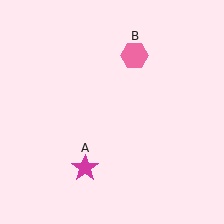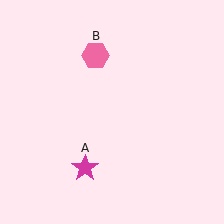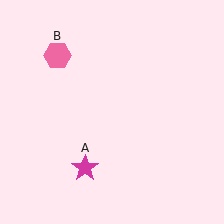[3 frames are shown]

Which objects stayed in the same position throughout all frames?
Magenta star (object A) remained stationary.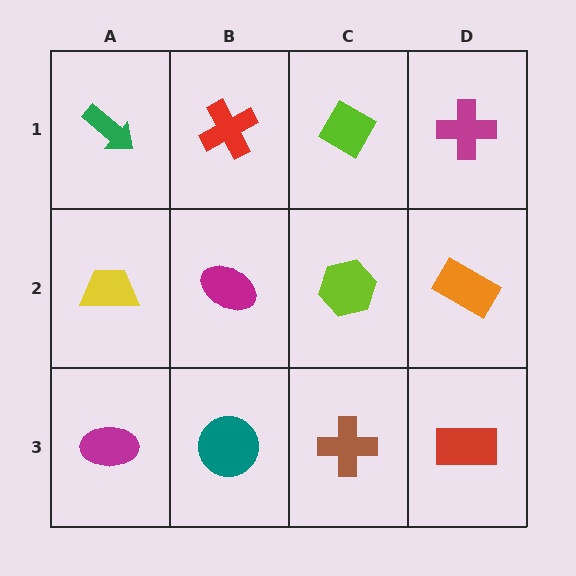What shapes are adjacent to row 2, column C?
A lime diamond (row 1, column C), a brown cross (row 3, column C), a magenta ellipse (row 2, column B), an orange rectangle (row 2, column D).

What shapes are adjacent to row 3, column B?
A magenta ellipse (row 2, column B), a magenta ellipse (row 3, column A), a brown cross (row 3, column C).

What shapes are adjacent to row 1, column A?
A yellow trapezoid (row 2, column A), a red cross (row 1, column B).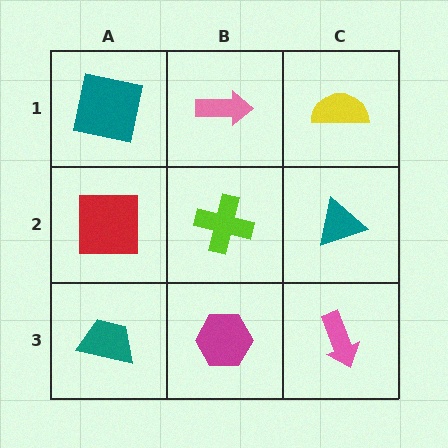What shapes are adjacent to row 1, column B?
A lime cross (row 2, column B), a teal square (row 1, column A), a yellow semicircle (row 1, column C).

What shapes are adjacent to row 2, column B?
A pink arrow (row 1, column B), a magenta hexagon (row 3, column B), a red square (row 2, column A), a teal triangle (row 2, column C).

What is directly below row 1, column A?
A red square.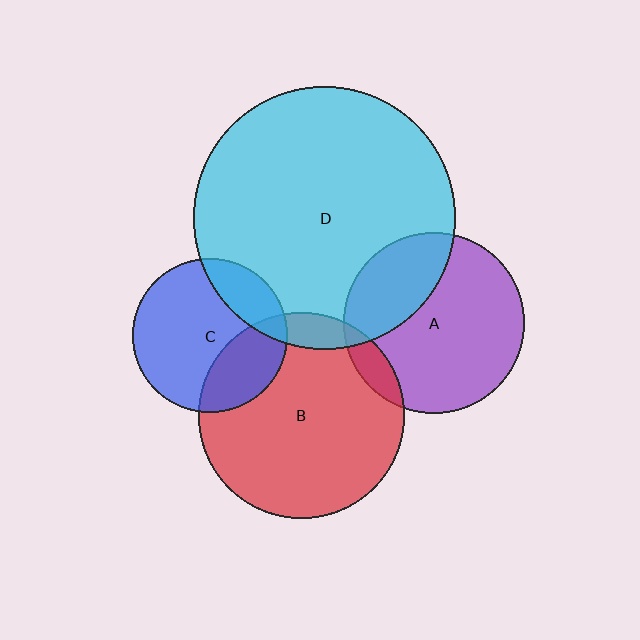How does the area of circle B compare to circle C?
Approximately 1.8 times.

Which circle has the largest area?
Circle D (cyan).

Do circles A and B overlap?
Yes.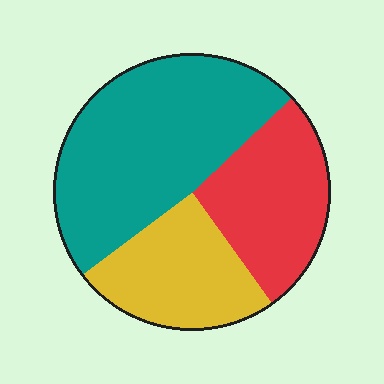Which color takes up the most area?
Teal, at roughly 50%.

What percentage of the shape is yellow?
Yellow covers around 25% of the shape.